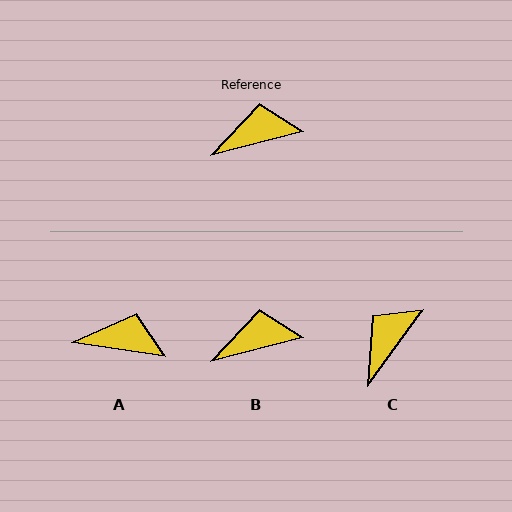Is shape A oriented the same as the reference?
No, it is off by about 23 degrees.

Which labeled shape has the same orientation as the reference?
B.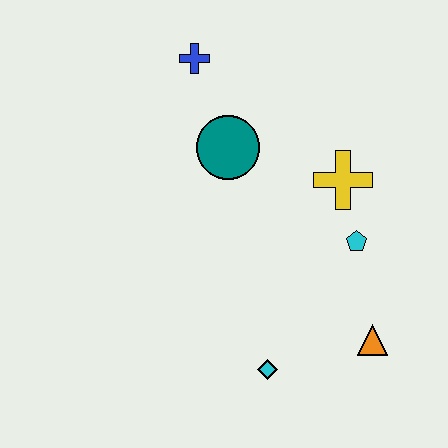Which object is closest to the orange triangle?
The cyan pentagon is closest to the orange triangle.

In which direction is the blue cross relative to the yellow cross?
The blue cross is to the left of the yellow cross.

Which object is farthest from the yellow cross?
The cyan diamond is farthest from the yellow cross.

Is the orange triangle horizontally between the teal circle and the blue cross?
No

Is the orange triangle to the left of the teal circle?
No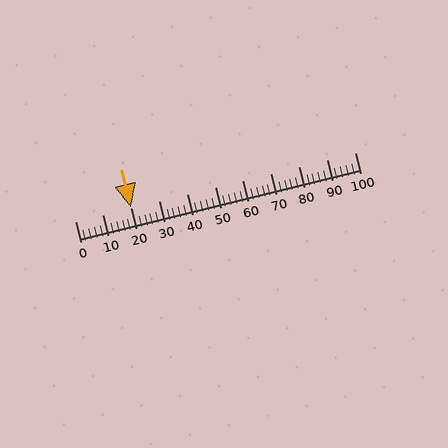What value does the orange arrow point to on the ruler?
The orange arrow points to approximately 20.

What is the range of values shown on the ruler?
The ruler shows values from 0 to 100.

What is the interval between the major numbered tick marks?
The major tick marks are spaced 10 units apart.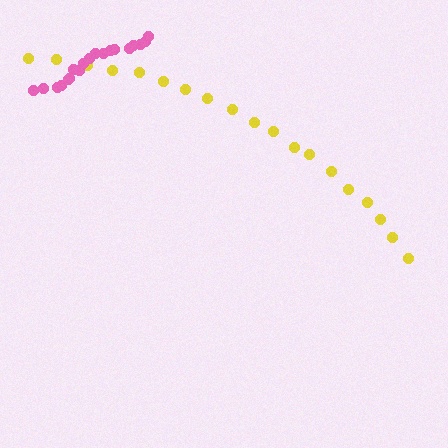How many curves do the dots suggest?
There are 2 distinct paths.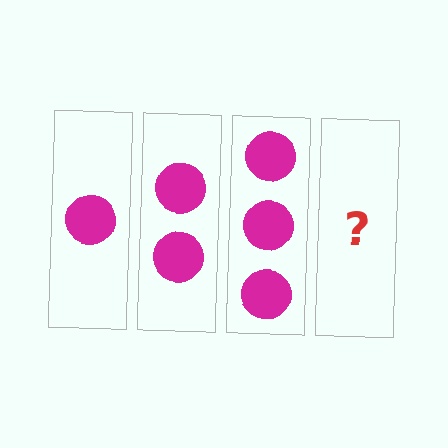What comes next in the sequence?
The next element should be 4 circles.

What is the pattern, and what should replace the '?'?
The pattern is that each step adds one more circle. The '?' should be 4 circles.